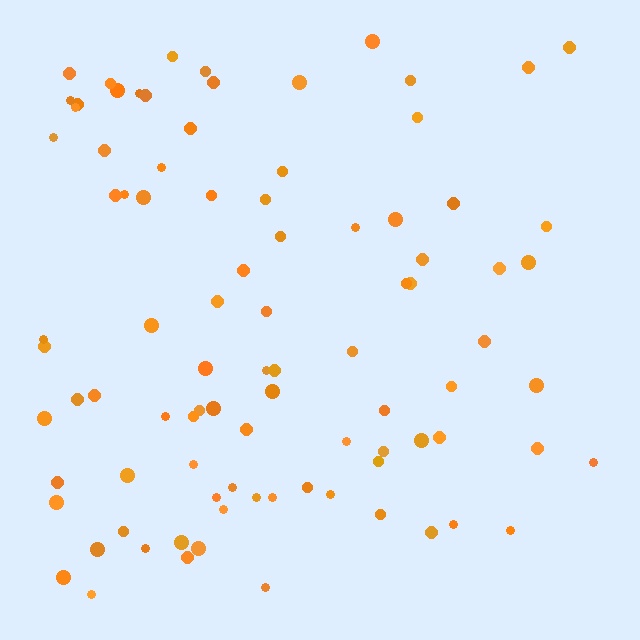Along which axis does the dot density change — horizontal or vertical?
Horizontal.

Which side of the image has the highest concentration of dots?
The left.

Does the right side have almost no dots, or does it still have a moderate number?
Still a moderate number, just noticeably fewer than the left.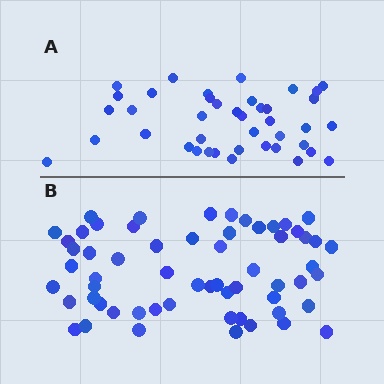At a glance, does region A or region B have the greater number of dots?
Region B (the bottom region) has more dots.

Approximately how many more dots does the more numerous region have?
Region B has approximately 20 more dots than region A.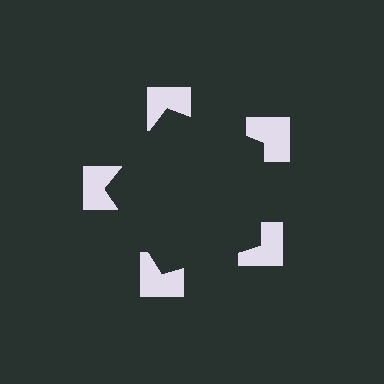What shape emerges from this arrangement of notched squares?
An illusory pentagon — its edges are inferred from the aligned wedge cuts in the notched squares, not physically drawn.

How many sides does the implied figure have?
5 sides.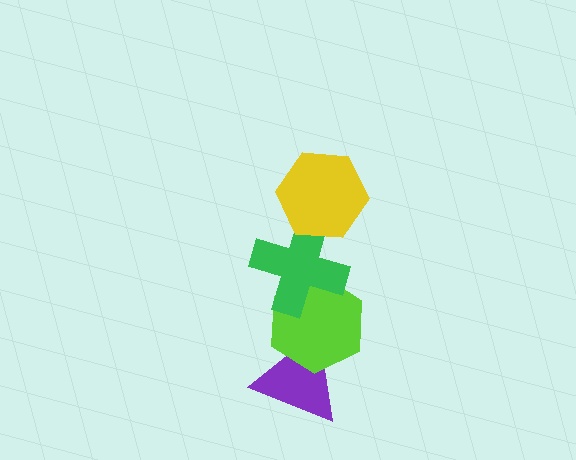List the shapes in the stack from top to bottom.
From top to bottom: the yellow hexagon, the green cross, the lime hexagon, the purple triangle.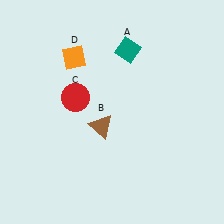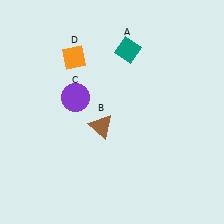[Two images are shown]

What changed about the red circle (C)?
In Image 1, C is red. In Image 2, it changed to purple.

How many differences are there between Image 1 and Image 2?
There is 1 difference between the two images.